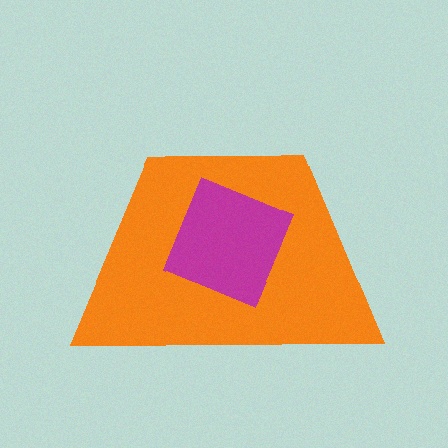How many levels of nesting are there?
2.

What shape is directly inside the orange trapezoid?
The magenta diamond.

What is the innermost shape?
The magenta diamond.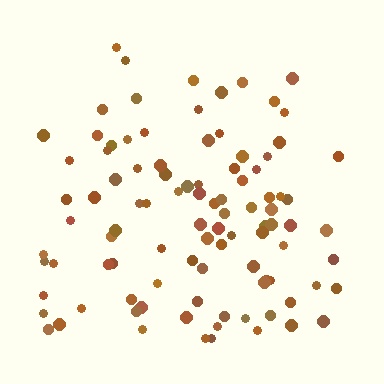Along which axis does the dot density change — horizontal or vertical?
Vertical.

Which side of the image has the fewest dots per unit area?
The top.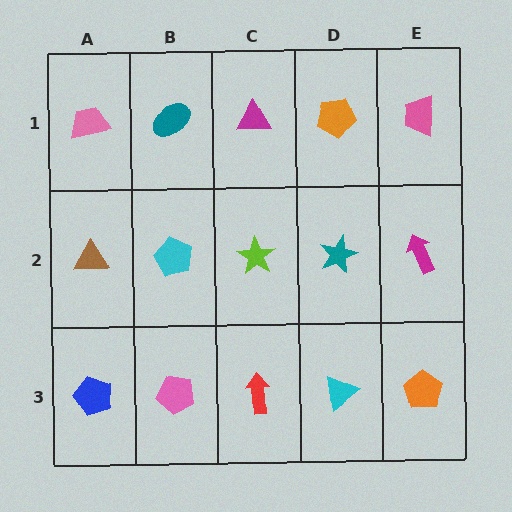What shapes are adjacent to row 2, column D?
An orange pentagon (row 1, column D), a cyan triangle (row 3, column D), a lime star (row 2, column C), a magenta arrow (row 2, column E).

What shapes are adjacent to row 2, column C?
A magenta triangle (row 1, column C), a red arrow (row 3, column C), a cyan pentagon (row 2, column B), a teal star (row 2, column D).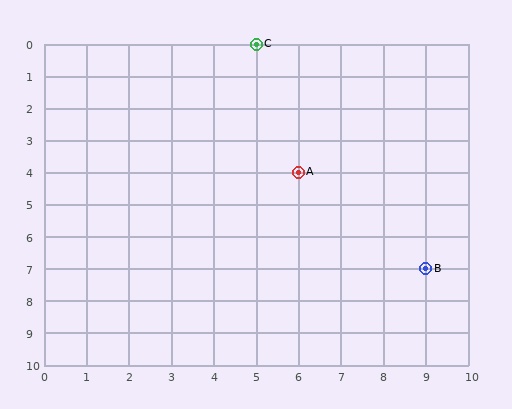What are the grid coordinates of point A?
Point A is at grid coordinates (6, 4).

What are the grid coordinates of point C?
Point C is at grid coordinates (5, 0).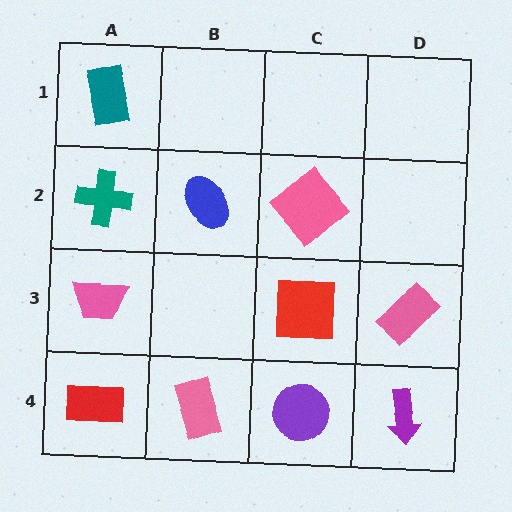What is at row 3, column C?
A red square.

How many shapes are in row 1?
1 shape.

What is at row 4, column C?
A purple circle.